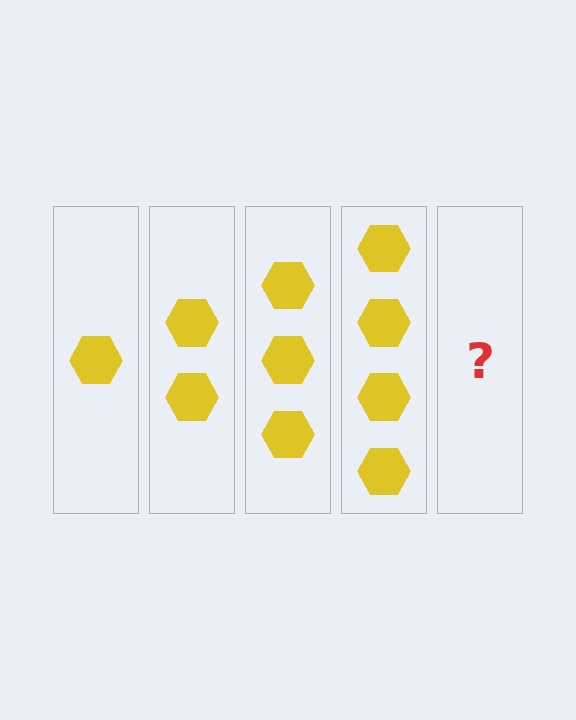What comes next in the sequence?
The next element should be 5 hexagons.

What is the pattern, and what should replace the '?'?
The pattern is that each step adds one more hexagon. The '?' should be 5 hexagons.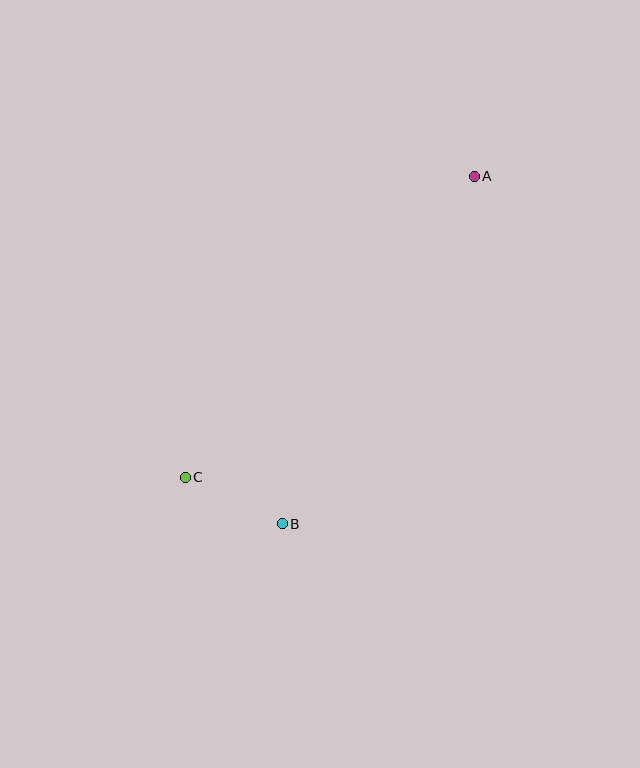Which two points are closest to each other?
Points B and C are closest to each other.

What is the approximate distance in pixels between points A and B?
The distance between A and B is approximately 397 pixels.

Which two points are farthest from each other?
Points A and C are farthest from each other.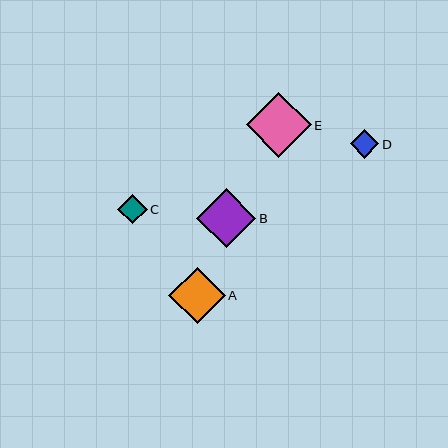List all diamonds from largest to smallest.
From largest to smallest: E, B, A, C, D.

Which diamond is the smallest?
Diamond D is the smallest with a size of approximately 29 pixels.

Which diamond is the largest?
Diamond E is the largest with a size of approximately 65 pixels.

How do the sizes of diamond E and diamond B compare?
Diamond E and diamond B are approximately the same size.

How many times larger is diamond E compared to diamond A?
Diamond E is approximately 1.2 times the size of diamond A.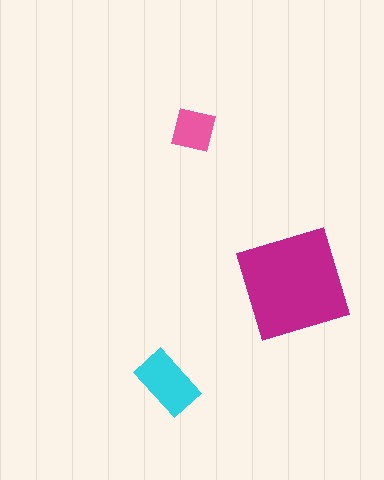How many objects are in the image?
There are 3 objects in the image.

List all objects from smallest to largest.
The pink square, the cyan rectangle, the magenta diamond.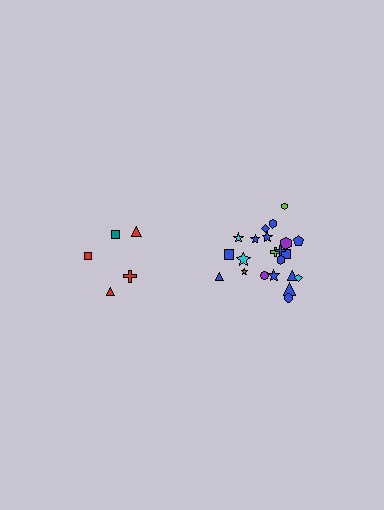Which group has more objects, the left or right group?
The right group.